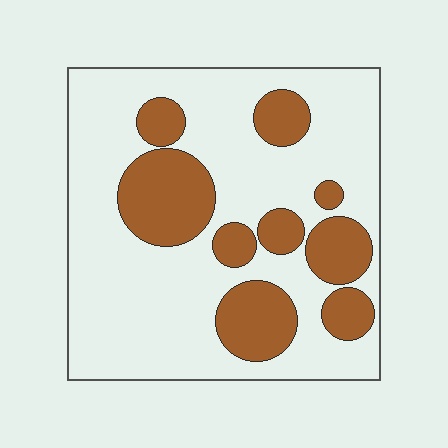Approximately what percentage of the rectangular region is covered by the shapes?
Approximately 30%.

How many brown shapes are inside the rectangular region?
9.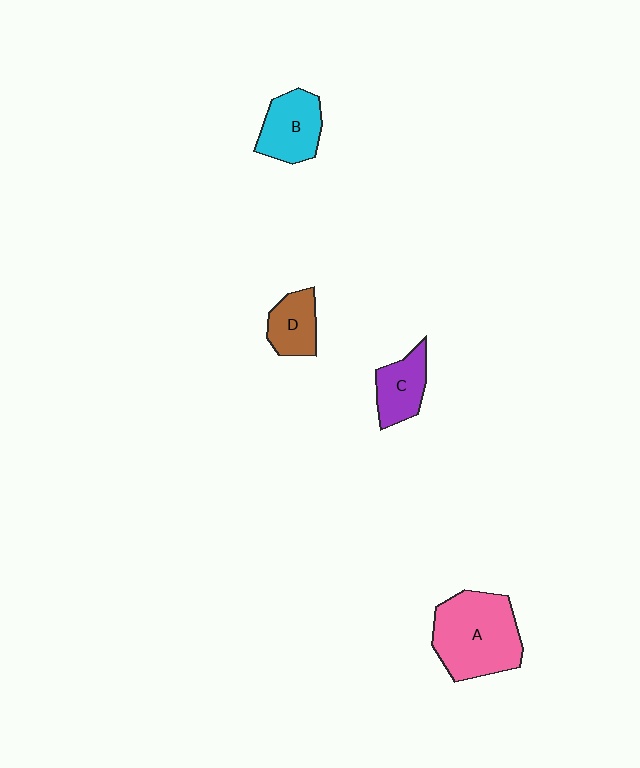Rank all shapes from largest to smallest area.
From largest to smallest: A (pink), B (cyan), C (purple), D (brown).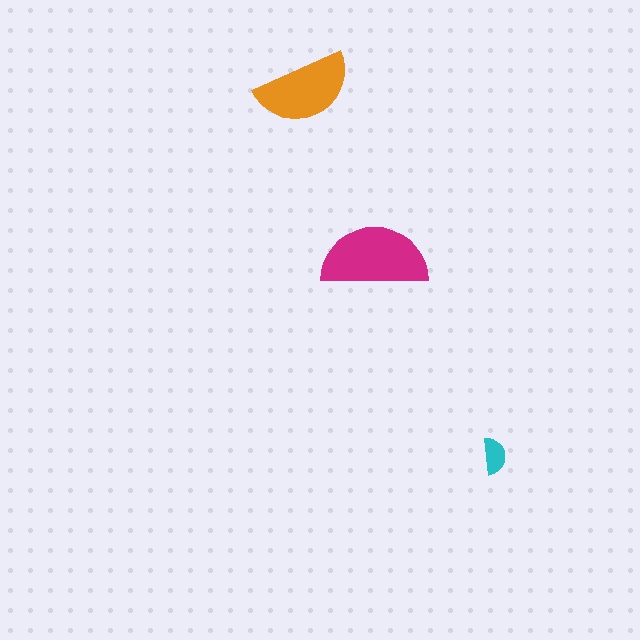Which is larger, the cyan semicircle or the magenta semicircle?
The magenta one.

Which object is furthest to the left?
The orange semicircle is leftmost.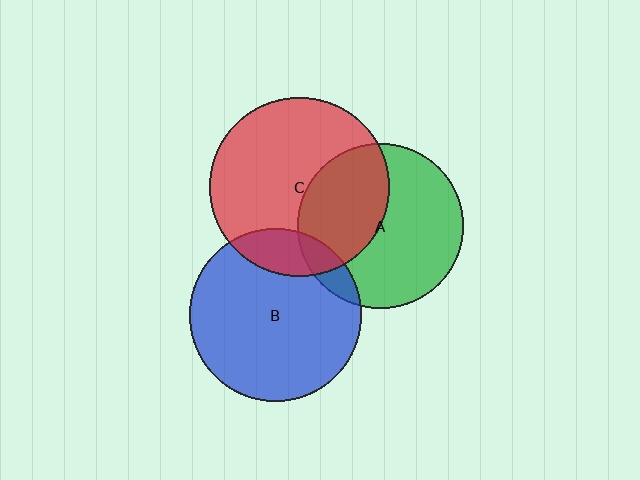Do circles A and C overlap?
Yes.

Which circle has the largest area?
Circle C (red).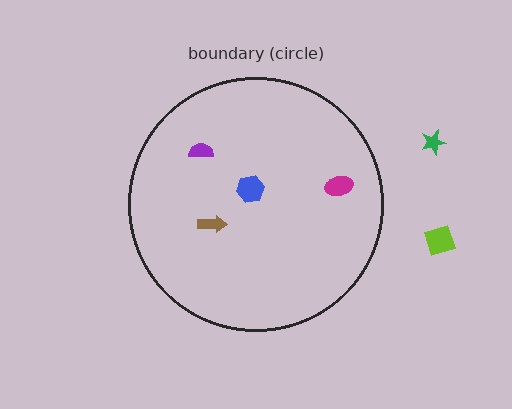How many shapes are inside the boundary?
4 inside, 2 outside.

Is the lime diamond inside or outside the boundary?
Outside.